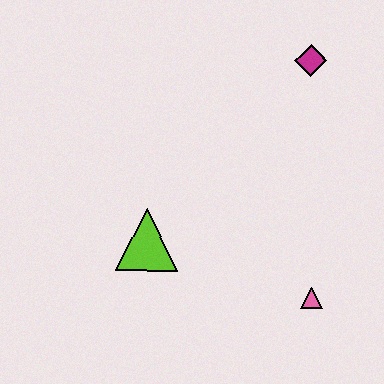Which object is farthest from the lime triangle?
The magenta diamond is farthest from the lime triangle.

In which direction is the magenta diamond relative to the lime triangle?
The magenta diamond is above the lime triangle.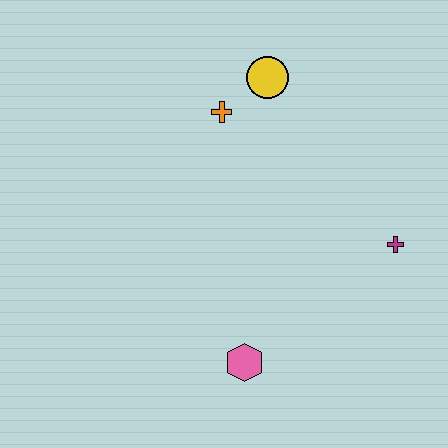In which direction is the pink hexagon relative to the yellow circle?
The pink hexagon is below the yellow circle.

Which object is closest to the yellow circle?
The orange cross is closest to the yellow circle.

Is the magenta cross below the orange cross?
Yes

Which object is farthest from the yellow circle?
The pink hexagon is farthest from the yellow circle.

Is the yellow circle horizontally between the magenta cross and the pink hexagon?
Yes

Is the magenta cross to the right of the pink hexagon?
Yes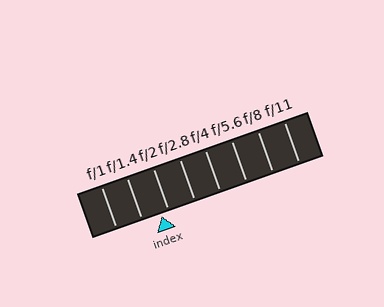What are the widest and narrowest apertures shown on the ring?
The widest aperture shown is f/1 and the narrowest is f/11.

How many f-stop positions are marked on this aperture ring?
There are 8 f-stop positions marked.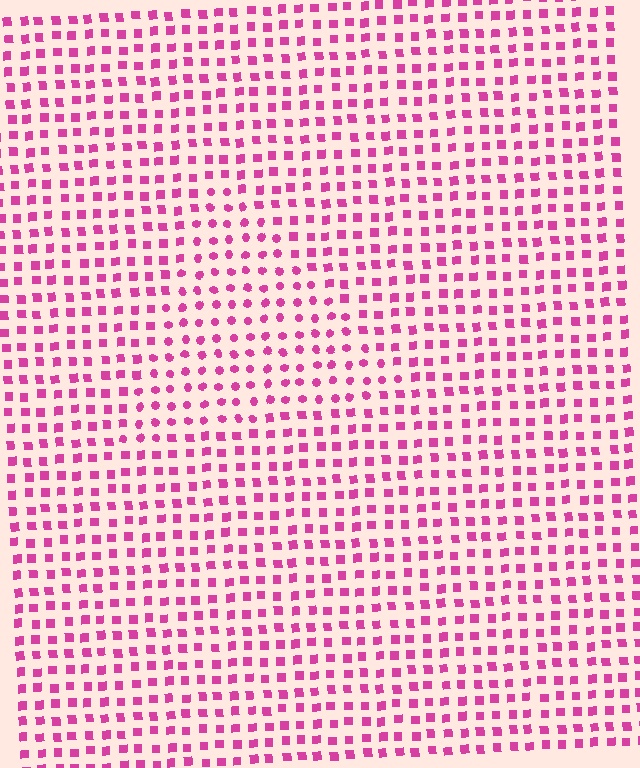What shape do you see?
I see a triangle.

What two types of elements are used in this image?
The image uses circles inside the triangle region and squares outside it.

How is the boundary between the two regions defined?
The boundary is defined by a change in element shape: circles inside vs. squares outside. All elements share the same color and spacing.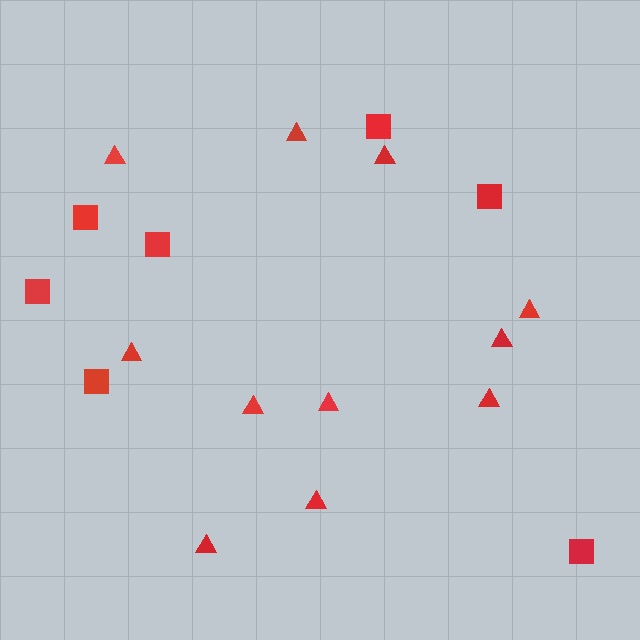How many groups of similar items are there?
There are 2 groups: one group of triangles (11) and one group of squares (7).